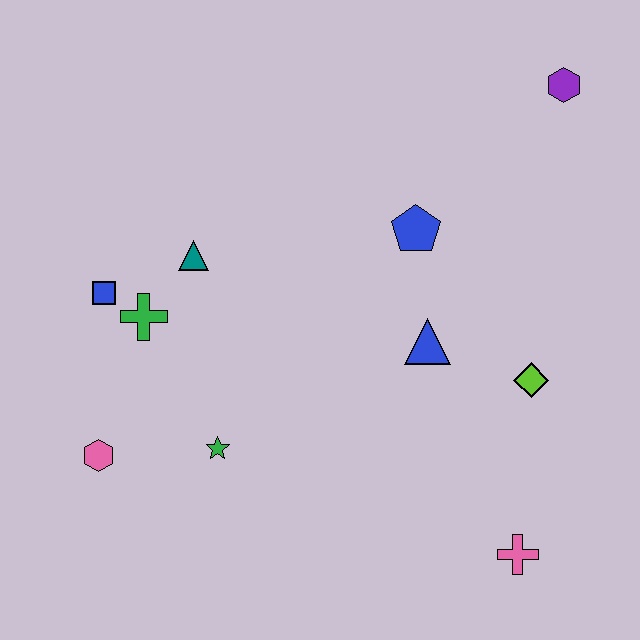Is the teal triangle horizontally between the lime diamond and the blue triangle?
No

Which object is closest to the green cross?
The blue square is closest to the green cross.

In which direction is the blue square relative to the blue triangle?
The blue square is to the left of the blue triangle.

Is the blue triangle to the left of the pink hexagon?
No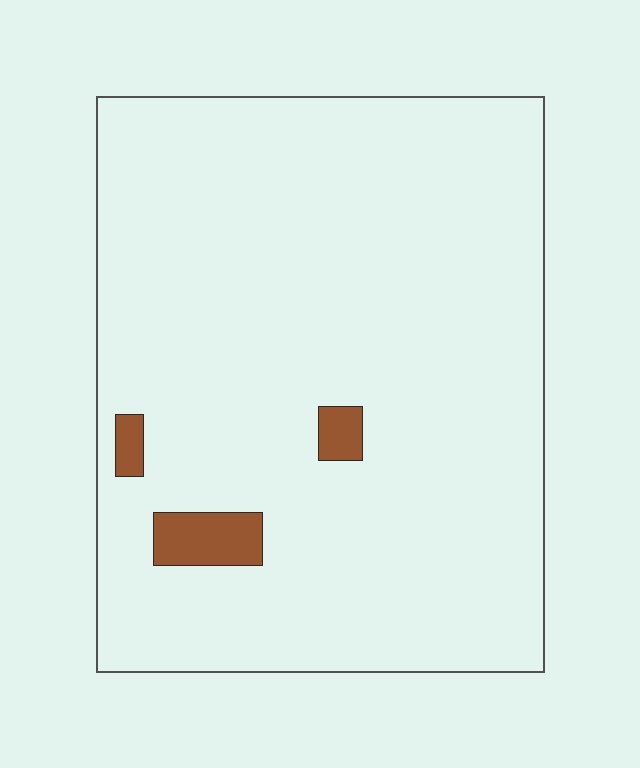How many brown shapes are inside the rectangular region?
3.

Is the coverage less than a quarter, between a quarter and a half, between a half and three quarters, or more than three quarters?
Less than a quarter.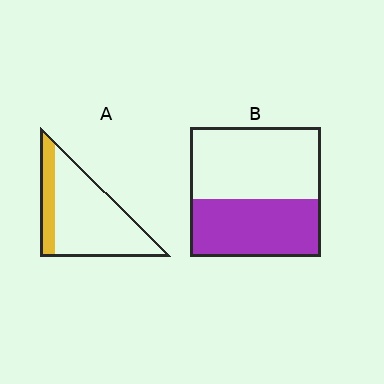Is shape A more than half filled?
No.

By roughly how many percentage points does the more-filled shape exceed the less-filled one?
By roughly 25 percentage points (B over A).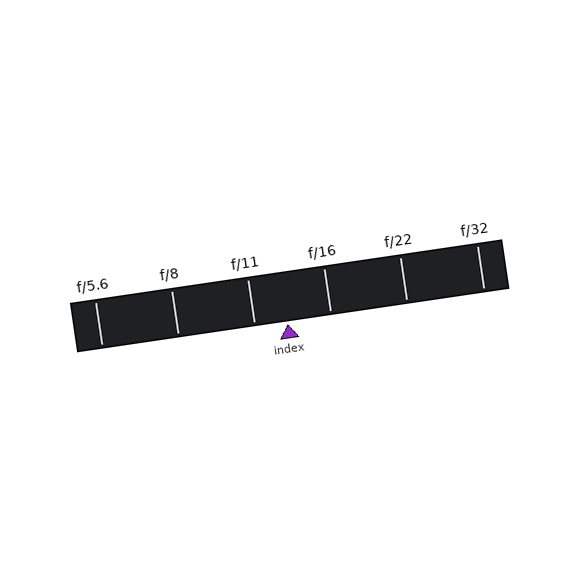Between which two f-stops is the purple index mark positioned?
The index mark is between f/11 and f/16.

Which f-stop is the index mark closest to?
The index mark is closest to f/11.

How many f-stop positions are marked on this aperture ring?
There are 6 f-stop positions marked.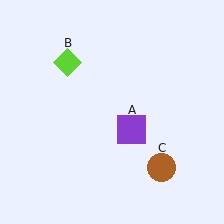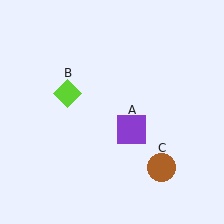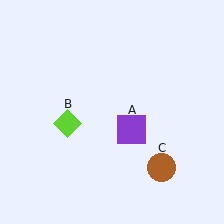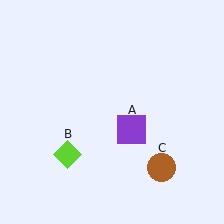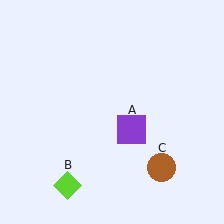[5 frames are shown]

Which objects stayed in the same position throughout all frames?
Purple square (object A) and brown circle (object C) remained stationary.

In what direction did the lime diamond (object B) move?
The lime diamond (object B) moved down.